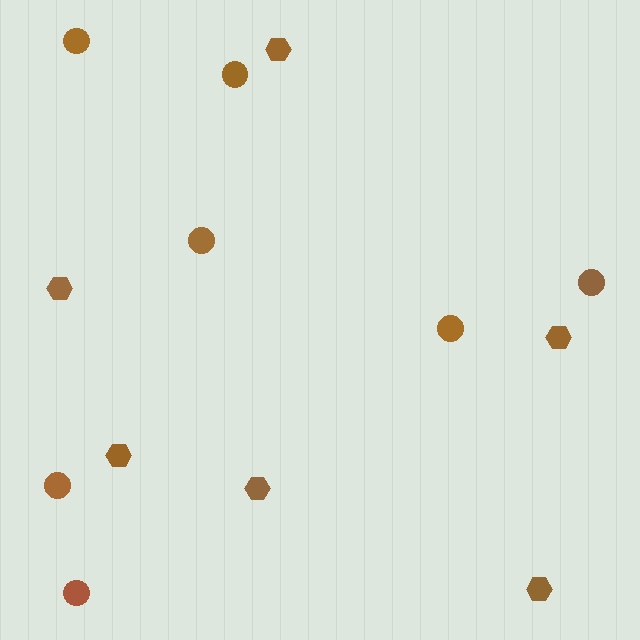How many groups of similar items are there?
There are 2 groups: one group of hexagons (6) and one group of circles (7).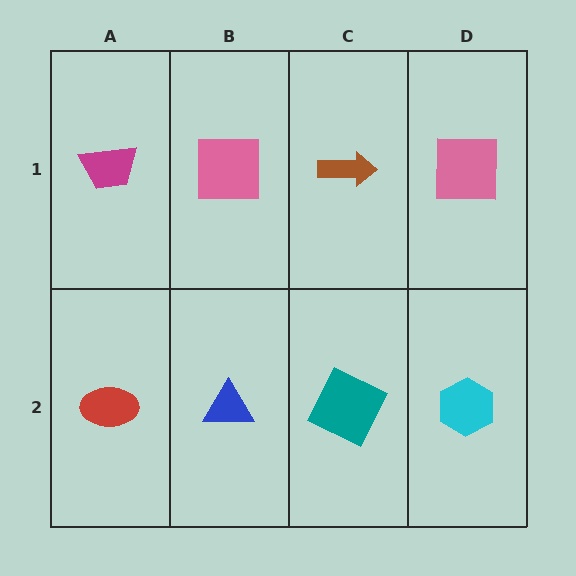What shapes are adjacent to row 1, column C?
A teal square (row 2, column C), a pink square (row 1, column B), a pink square (row 1, column D).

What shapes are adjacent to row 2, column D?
A pink square (row 1, column D), a teal square (row 2, column C).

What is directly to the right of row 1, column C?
A pink square.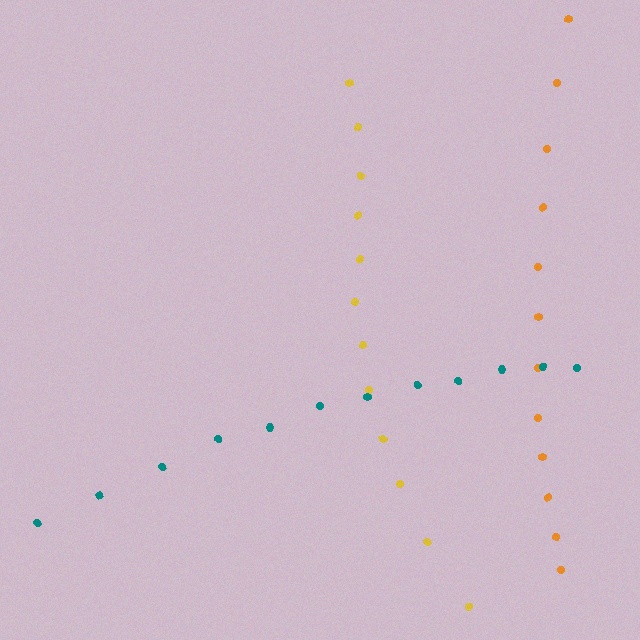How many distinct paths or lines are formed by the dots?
There are 3 distinct paths.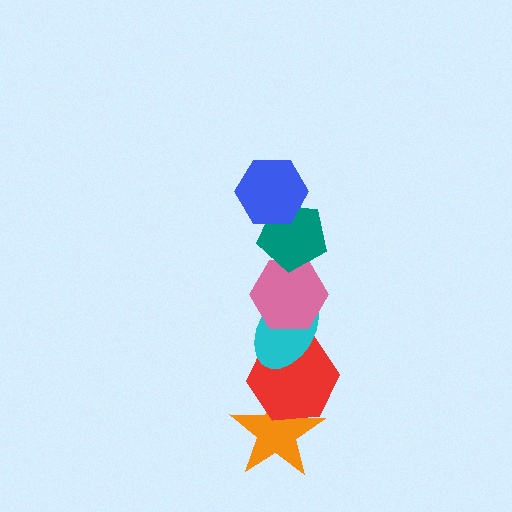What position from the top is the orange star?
The orange star is 6th from the top.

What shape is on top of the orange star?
The red hexagon is on top of the orange star.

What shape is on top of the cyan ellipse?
The pink hexagon is on top of the cyan ellipse.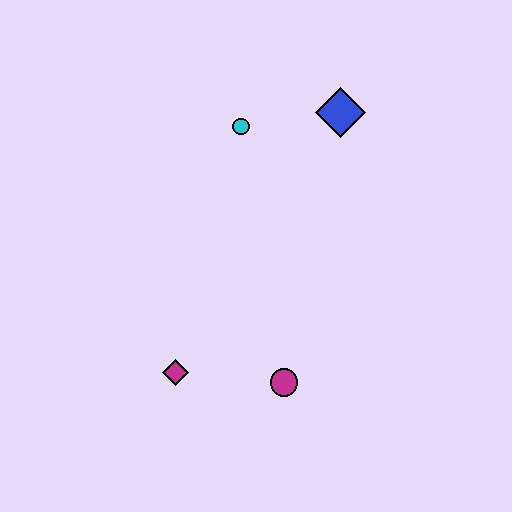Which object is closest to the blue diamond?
The cyan circle is closest to the blue diamond.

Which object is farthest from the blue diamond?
The magenta diamond is farthest from the blue diamond.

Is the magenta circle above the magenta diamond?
No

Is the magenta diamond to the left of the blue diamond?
Yes